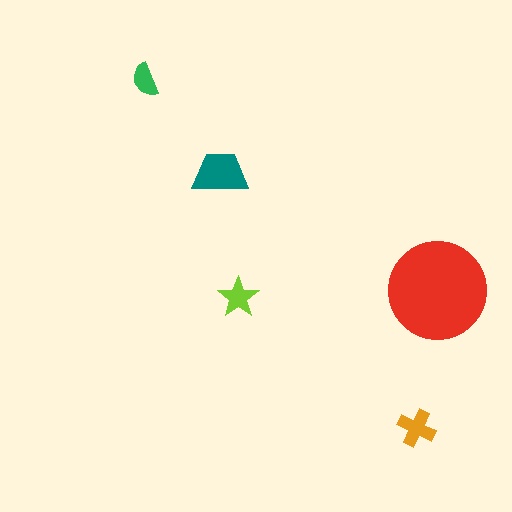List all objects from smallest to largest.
The green semicircle, the lime star, the orange cross, the teal trapezoid, the red circle.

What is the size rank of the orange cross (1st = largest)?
3rd.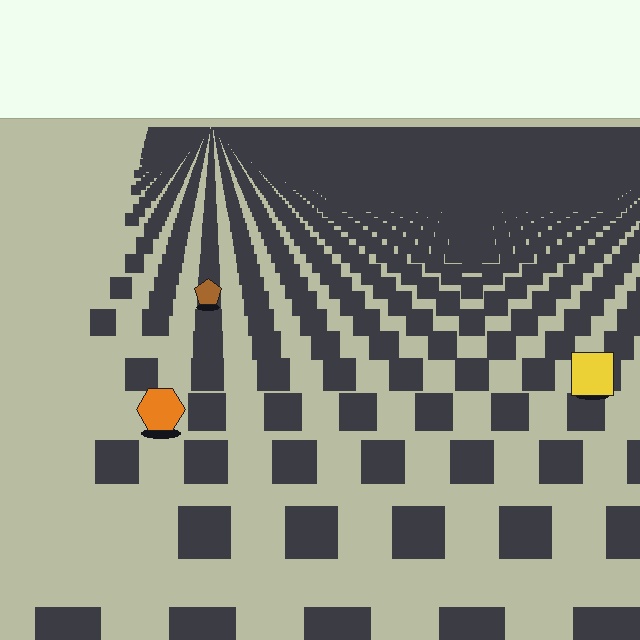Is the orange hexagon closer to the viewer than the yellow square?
Yes. The orange hexagon is closer — you can tell from the texture gradient: the ground texture is coarser near it.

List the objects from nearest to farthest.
From nearest to farthest: the orange hexagon, the yellow square, the brown pentagon.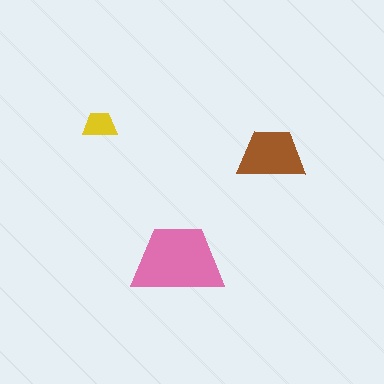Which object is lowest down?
The pink trapezoid is bottommost.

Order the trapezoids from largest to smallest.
the pink one, the brown one, the yellow one.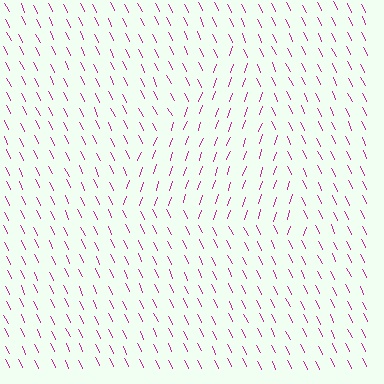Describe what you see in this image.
The image is filled with small magenta line segments. A triangle region in the image has lines oriented differently from the surrounding lines, creating a visible texture boundary.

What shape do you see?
I see a triangle.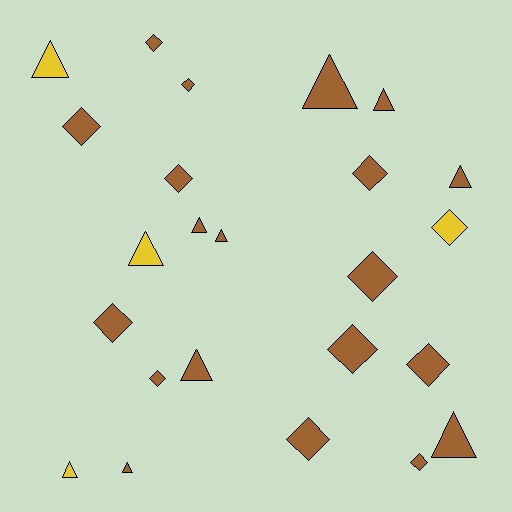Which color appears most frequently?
Brown, with 20 objects.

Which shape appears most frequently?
Diamond, with 13 objects.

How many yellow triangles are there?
There are 3 yellow triangles.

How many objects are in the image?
There are 24 objects.